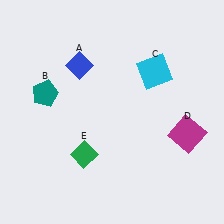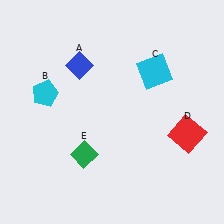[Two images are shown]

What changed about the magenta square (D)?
In Image 1, D is magenta. In Image 2, it changed to red.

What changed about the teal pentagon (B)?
In Image 1, B is teal. In Image 2, it changed to cyan.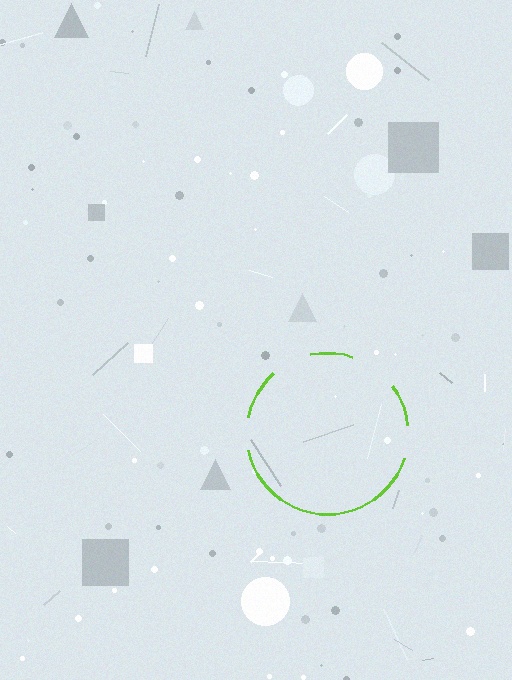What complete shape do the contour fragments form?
The contour fragments form a circle.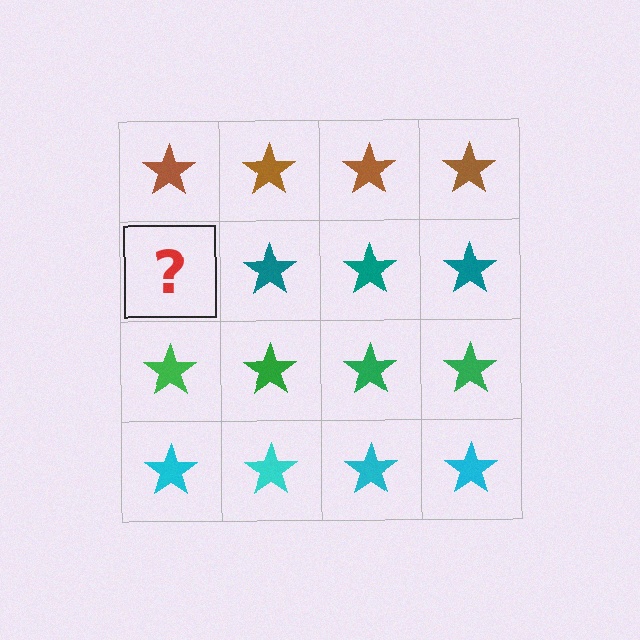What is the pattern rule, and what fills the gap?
The rule is that each row has a consistent color. The gap should be filled with a teal star.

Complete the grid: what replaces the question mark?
The question mark should be replaced with a teal star.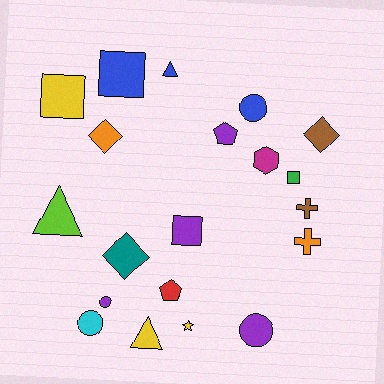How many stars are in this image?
There is 1 star.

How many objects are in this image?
There are 20 objects.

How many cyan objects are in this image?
There is 1 cyan object.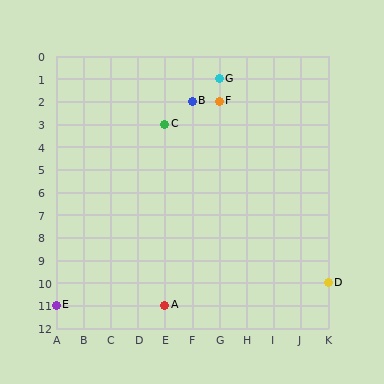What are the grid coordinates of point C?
Point C is at grid coordinates (E, 3).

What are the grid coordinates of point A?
Point A is at grid coordinates (E, 11).